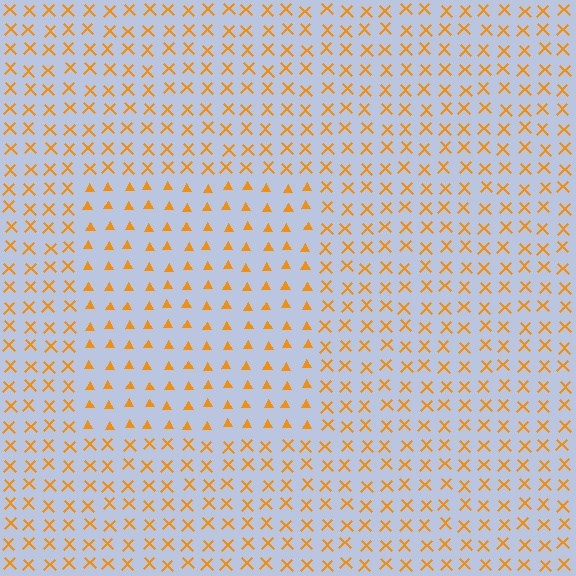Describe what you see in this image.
The image is filled with small orange elements arranged in a uniform grid. A rectangle-shaped region contains triangles, while the surrounding area contains X marks. The boundary is defined purely by the change in element shape.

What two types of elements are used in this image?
The image uses triangles inside the rectangle region and X marks outside it.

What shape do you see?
I see a rectangle.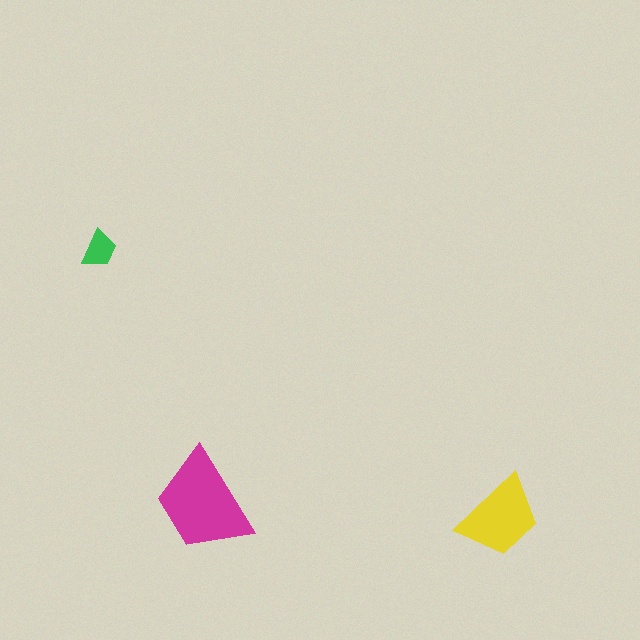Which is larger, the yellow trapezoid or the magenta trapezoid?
The magenta one.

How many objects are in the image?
There are 3 objects in the image.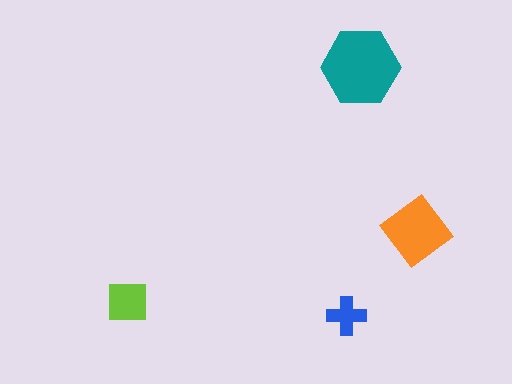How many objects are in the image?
There are 4 objects in the image.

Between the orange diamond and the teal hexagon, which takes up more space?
The teal hexagon.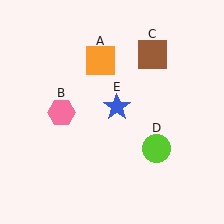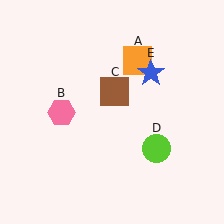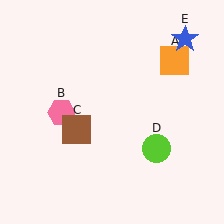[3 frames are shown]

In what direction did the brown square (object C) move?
The brown square (object C) moved down and to the left.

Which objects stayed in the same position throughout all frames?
Pink hexagon (object B) and lime circle (object D) remained stationary.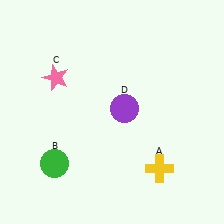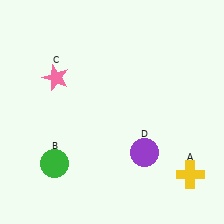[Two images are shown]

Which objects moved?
The objects that moved are: the yellow cross (A), the purple circle (D).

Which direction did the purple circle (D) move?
The purple circle (D) moved down.